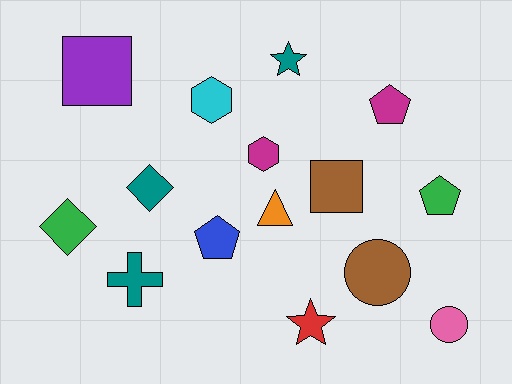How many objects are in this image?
There are 15 objects.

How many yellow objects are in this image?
There are no yellow objects.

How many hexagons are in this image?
There are 2 hexagons.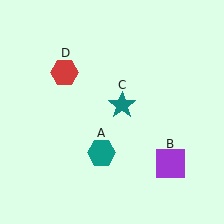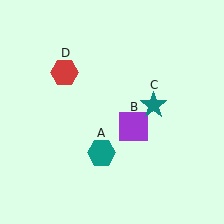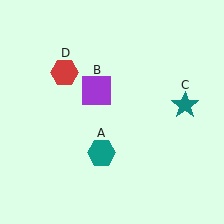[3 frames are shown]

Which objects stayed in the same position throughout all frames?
Teal hexagon (object A) and red hexagon (object D) remained stationary.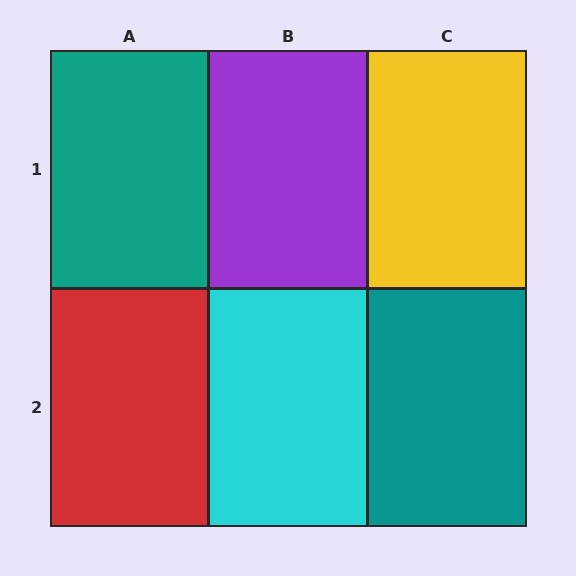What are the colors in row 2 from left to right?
Red, cyan, teal.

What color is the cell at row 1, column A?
Teal.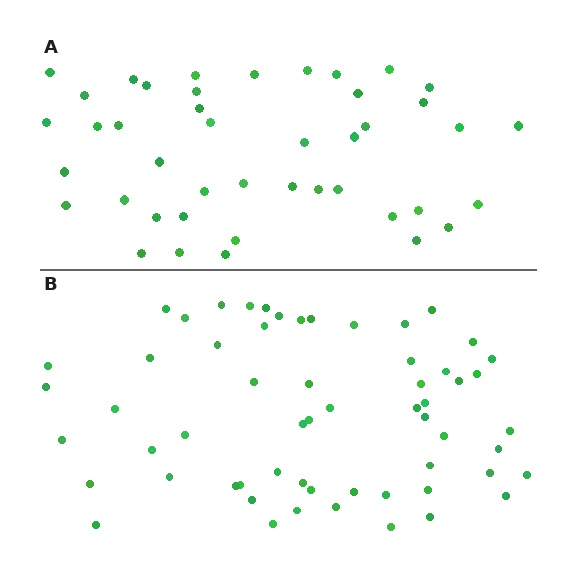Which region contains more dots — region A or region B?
Region B (the bottom region) has more dots.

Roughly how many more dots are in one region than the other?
Region B has approximately 15 more dots than region A.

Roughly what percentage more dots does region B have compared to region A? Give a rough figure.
About 35% more.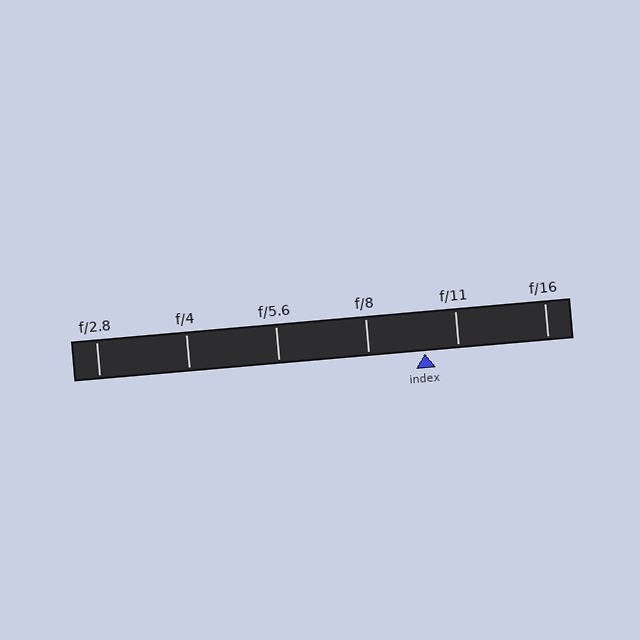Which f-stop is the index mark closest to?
The index mark is closest to f/11.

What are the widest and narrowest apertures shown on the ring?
The widest aperture shown is f/2.8 and the narrowest is f/16.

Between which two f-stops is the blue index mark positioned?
The index mark is between f/8 and f/11.